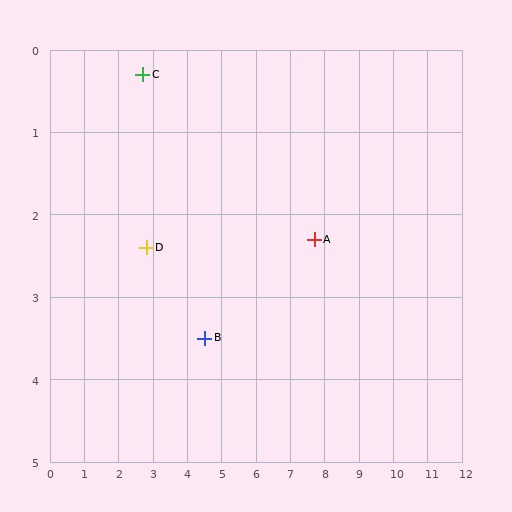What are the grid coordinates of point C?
Point C is at approximately (2.7, 0.3).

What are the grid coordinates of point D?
Point D is at approximately (2.8, 2.4).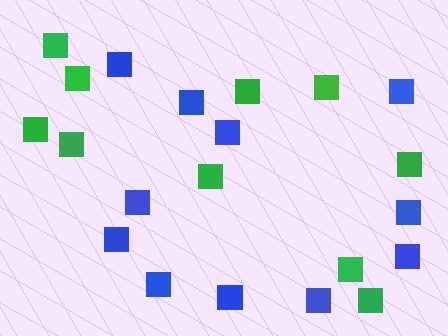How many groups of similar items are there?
There are 2 groups: one group of green squares (10) and one group of blue squares (11).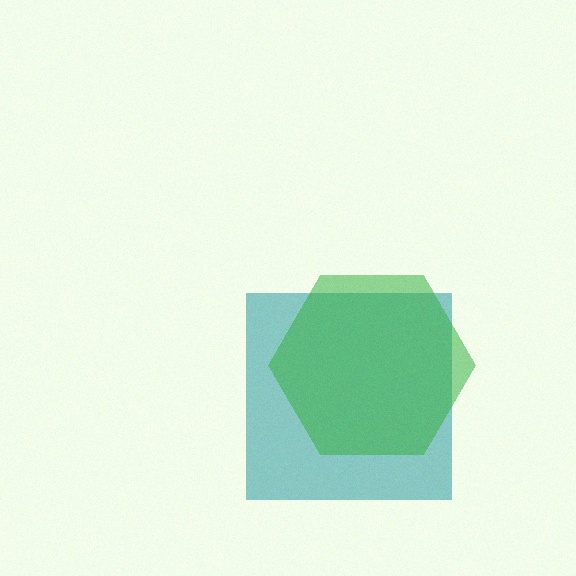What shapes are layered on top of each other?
The layered shapes are: a teal square, a green hexagon.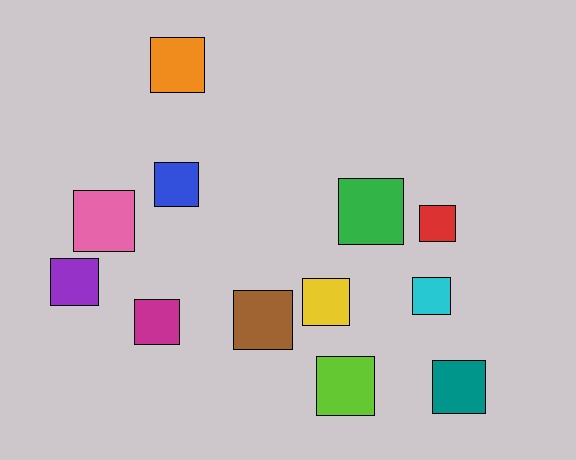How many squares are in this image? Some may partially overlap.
There are 12 squares.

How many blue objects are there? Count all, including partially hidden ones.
There is 1 blue object.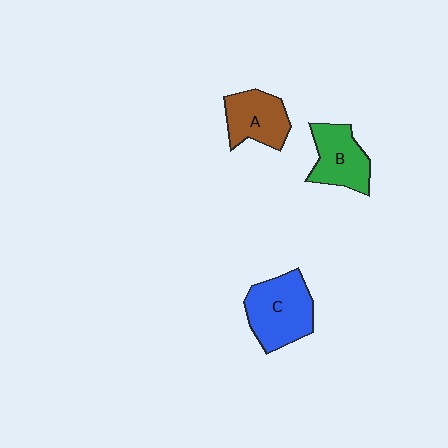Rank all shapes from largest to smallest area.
From largest to smallest: C (blue), B (green), A (brown).